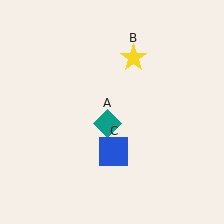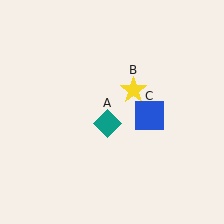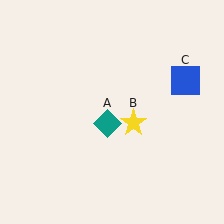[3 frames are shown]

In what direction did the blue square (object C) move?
The blue square (object C) moved up and to the right.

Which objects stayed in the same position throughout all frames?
Teal diamond (object A) remained stationary.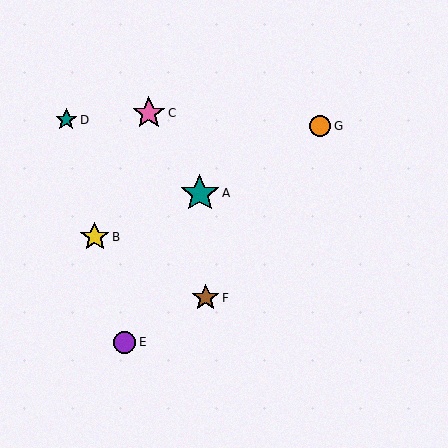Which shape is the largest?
The teal star (labeled A) is the largest.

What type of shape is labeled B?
Shape B is a yellow star.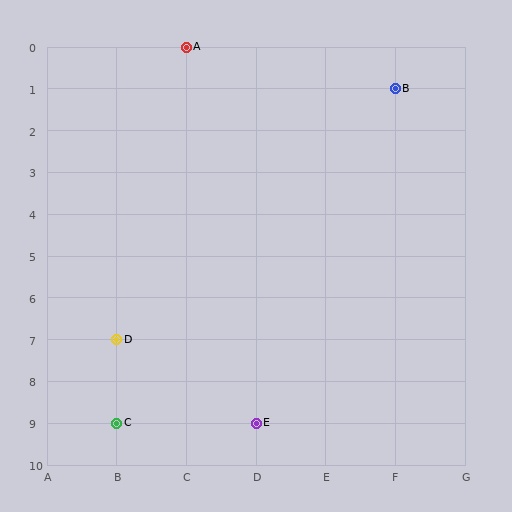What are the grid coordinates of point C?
Point C is at grid coordinates (B, 9).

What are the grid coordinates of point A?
Point A is at grid coordinates (C, 0).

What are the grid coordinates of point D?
Point D is at grid coordinates (B, 7).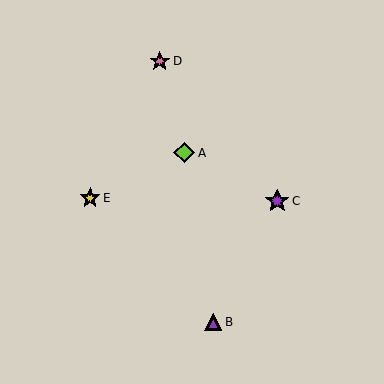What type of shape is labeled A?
Shape A is a lime diamond.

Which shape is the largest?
The purple star (labeled C) is the largest.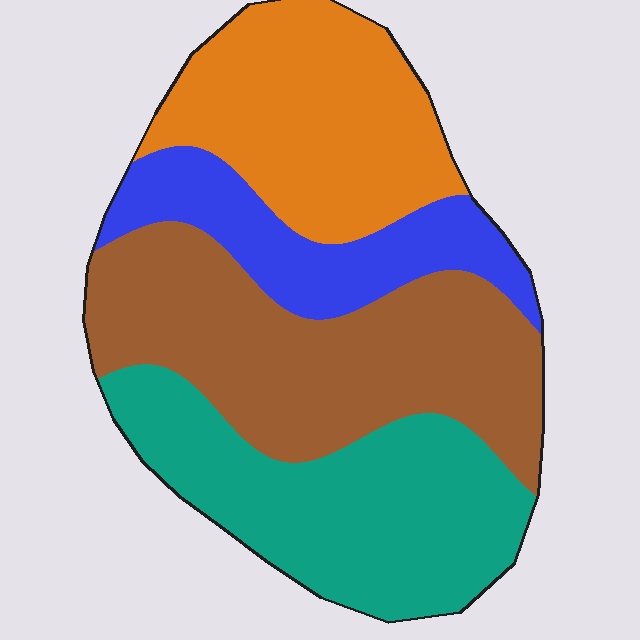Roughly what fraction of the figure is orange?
Orange covers about 25% of the figure.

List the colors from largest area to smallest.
From largest to smallest: brown, teal, orange, blue.